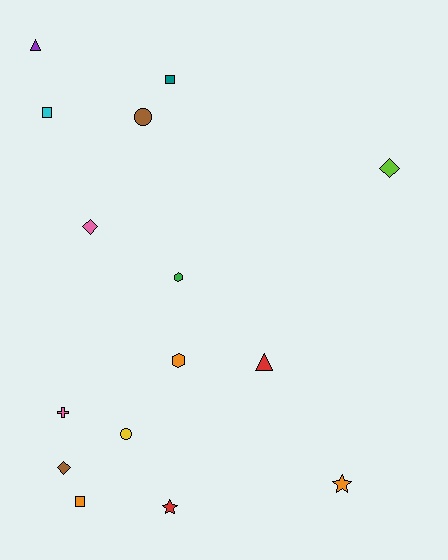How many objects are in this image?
There are 15 objects.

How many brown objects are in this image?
There are 2 brown objects.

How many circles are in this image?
There are 2 circles.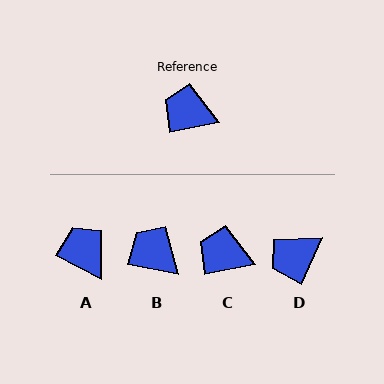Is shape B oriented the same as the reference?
No, it is off by about 23 degrees.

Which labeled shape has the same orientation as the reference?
C.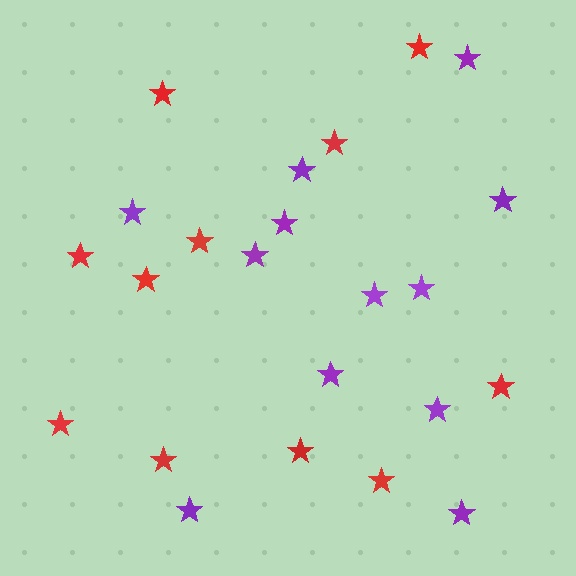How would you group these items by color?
There are 2 groups: one group of red stars (11) and one group of purple stars (12).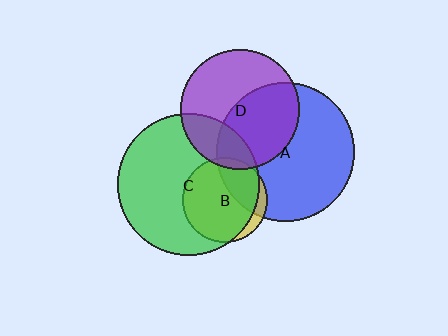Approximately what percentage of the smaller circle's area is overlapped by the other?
Approximately 5%.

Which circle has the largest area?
Circle C (green).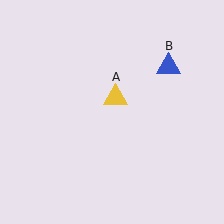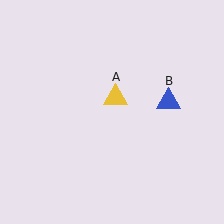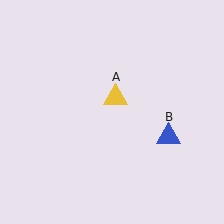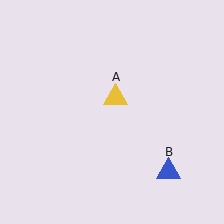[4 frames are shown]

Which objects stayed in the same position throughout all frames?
Yellow triangle (object A) remained stationary.